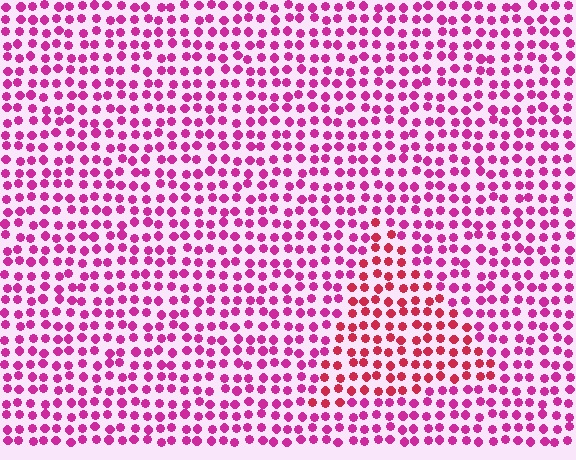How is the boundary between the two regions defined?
The boundary is defined purely by a slight shift in hue (about 30 degrees). Spacing, size, and orientation are identical on both sides.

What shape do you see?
I see a triangle.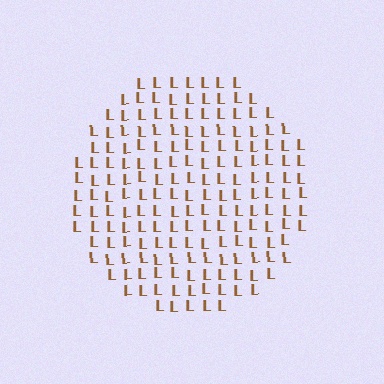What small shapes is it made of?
It is made of small letter L's.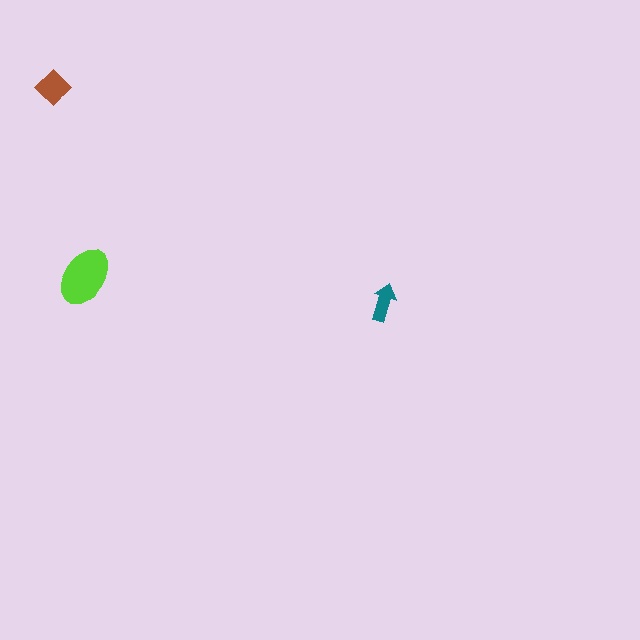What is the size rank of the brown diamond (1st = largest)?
2nd.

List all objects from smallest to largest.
The teal arrow, the brown diamond, the lime ellipse.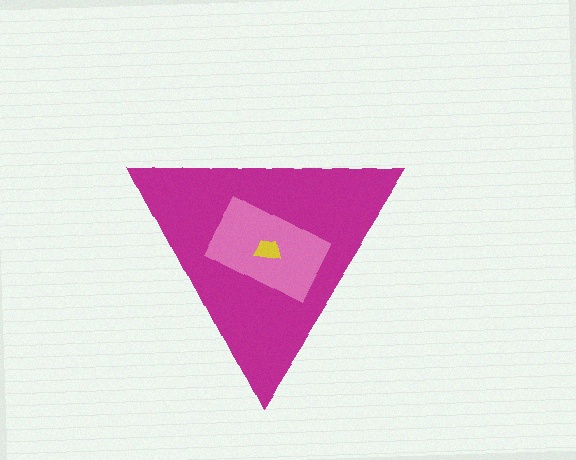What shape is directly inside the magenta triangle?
The pink rectangle.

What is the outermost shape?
The magenta triangle.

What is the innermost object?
The yellow trapezoid.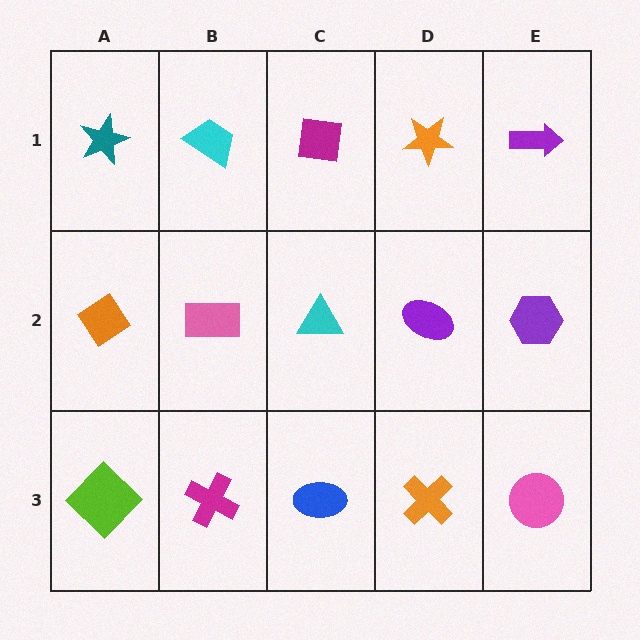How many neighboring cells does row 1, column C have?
3.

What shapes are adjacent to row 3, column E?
A purple hexagon (row 2, column E), an orange cross (row 3, column D).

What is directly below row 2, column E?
A pink circle.